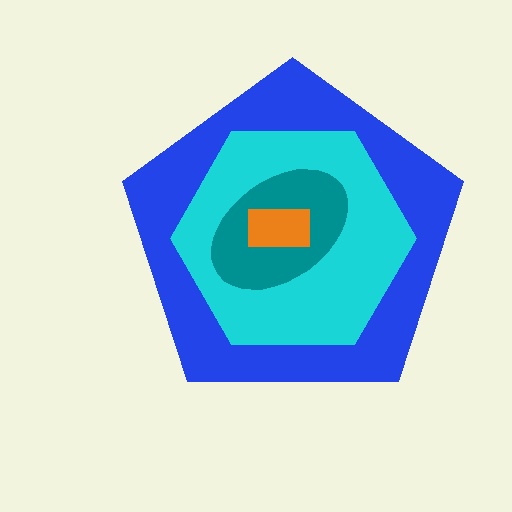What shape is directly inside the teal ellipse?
The orange rectangle.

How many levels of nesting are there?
4.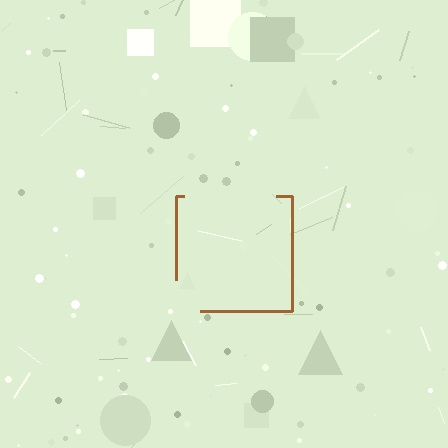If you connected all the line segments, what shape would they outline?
They would outline a square.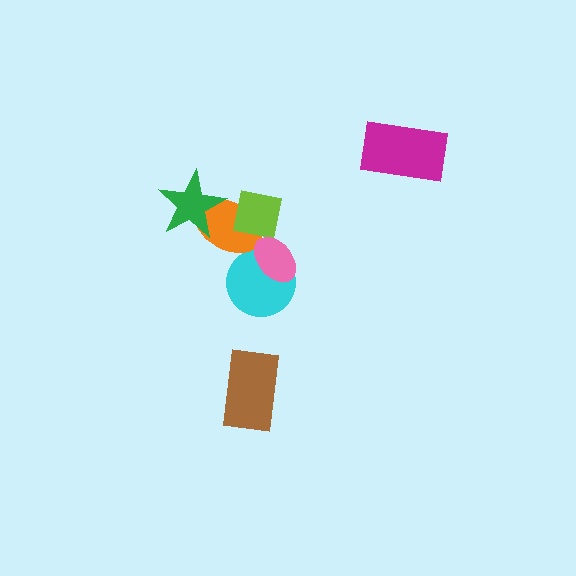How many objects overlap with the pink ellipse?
2 objects overlap with the pink ellipse.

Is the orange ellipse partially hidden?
Yes, it is partially covered by another shape.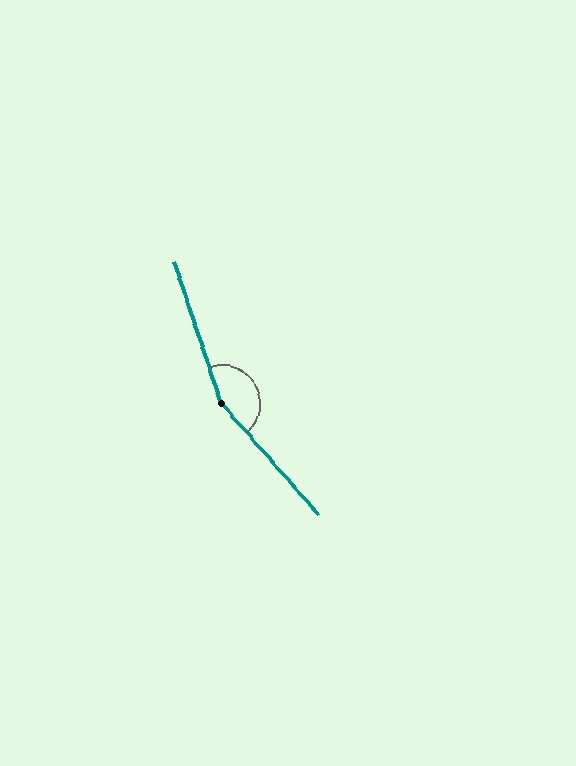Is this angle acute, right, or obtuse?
It is obtuse.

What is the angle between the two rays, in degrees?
Approximately 157 degrees.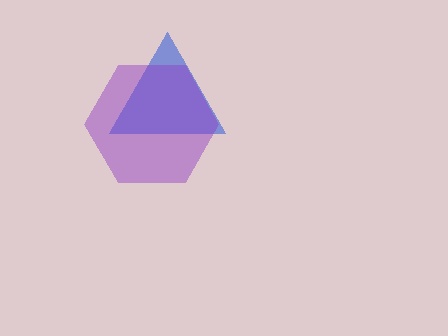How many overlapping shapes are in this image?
There are 2 overlapping shapes in the image.